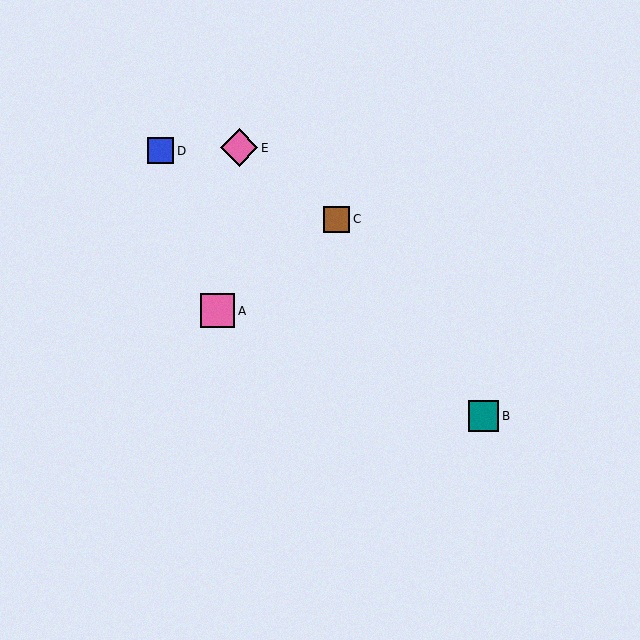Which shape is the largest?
The pink diamond (labeled E) is the largest.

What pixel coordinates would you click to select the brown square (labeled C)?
Click at (337, 219) to select the brown square C.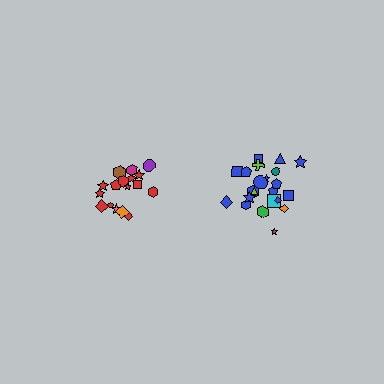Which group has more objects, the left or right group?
The right group.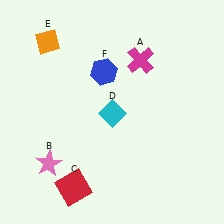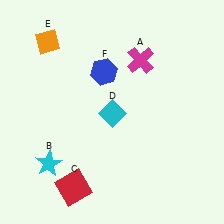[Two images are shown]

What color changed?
The star (B) changed from pink in Image 1 to cyan in Image 2.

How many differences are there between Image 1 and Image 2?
There is 1 difference between the two images.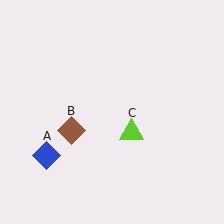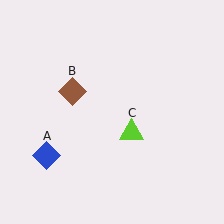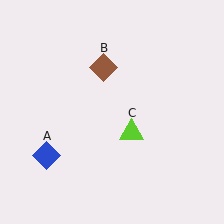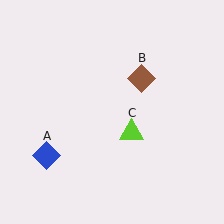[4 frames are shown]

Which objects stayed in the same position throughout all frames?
Blue diamond (object A) and lime triangle (object C) remained stationary.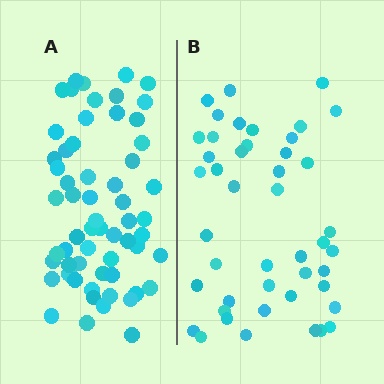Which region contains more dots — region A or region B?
Region A (the left region) has more dots.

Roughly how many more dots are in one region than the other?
Region A has approximately 15 more dots than region B.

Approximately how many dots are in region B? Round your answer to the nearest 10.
About 40 dots. (The exact count is 45, which rounds to 40.)